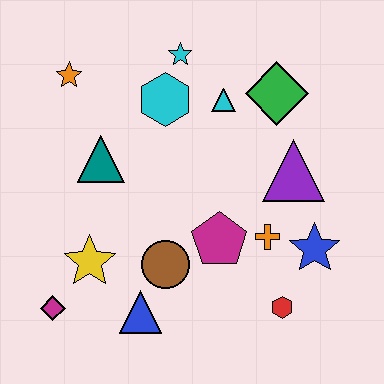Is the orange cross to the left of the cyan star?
No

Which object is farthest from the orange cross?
The orange star is farthest from the orange cross.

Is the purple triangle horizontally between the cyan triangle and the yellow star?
No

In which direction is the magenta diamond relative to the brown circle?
The magenta diamond is to the left of the brown circle.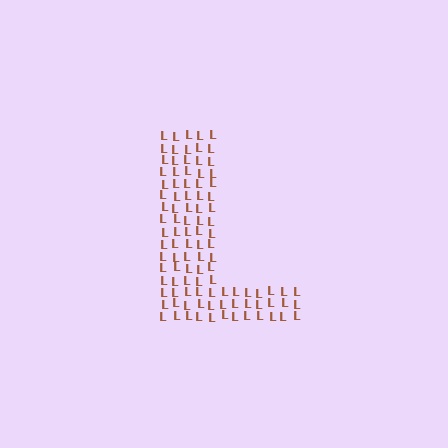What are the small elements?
The small elements are letter L's.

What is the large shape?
The large shape is the letter L.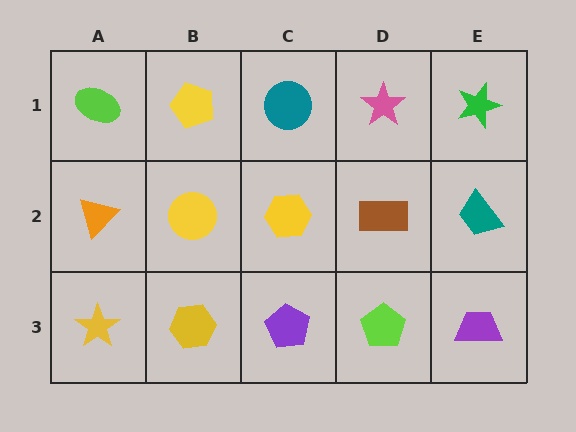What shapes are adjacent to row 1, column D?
A brown rectangle (row 2, column D), a teal circle (row 1, column C), a green star (row 1, column E).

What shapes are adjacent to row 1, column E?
A teal trapezoid (row 2, column E), a pink star (row 1, column D).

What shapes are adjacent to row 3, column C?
A yellow hexagon (row 2, column C), a yellow hexagon (row 3, column B), a lime pentagon (row 3, column D).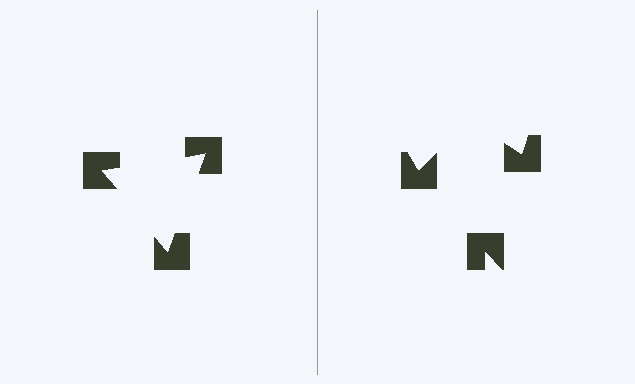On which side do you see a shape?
An illusory triangle appears on the left side. On the right side the wedge cuts are rotated, so no coherent shape forms.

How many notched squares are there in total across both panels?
6 — 3 on each side.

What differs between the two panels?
The notched squares are positioned identically on both sides; only the wedge orientations differ. On the left they align to a triangle; on the right they are misaligned.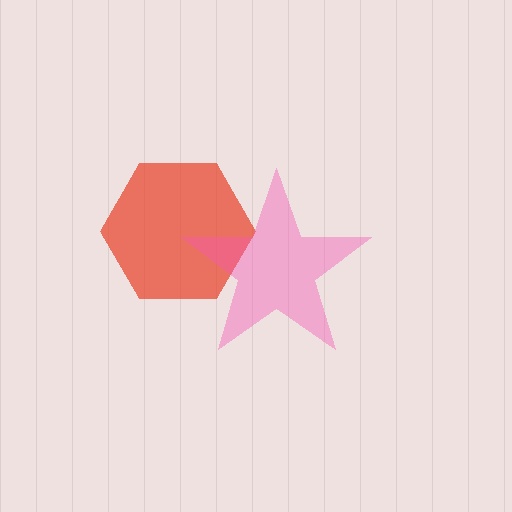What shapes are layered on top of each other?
The layered shapes are: a red hexagon, a pink star.